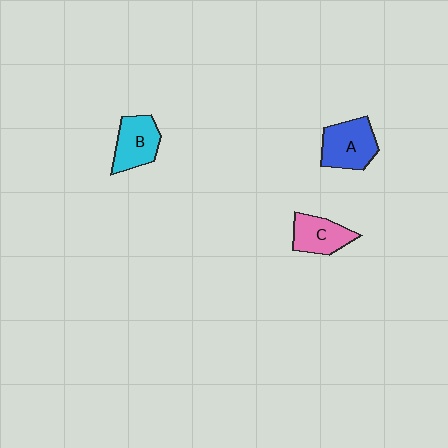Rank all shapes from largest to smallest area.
From largest to smallest: A (blue), B (cyan), C (pink).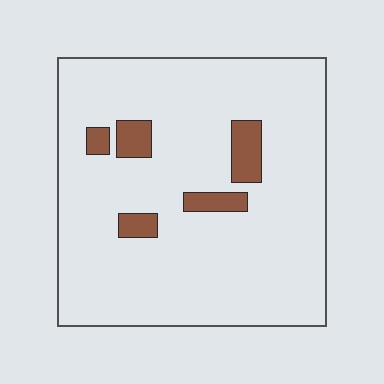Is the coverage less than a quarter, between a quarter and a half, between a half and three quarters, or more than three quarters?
Less than a quarter.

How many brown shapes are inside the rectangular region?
5.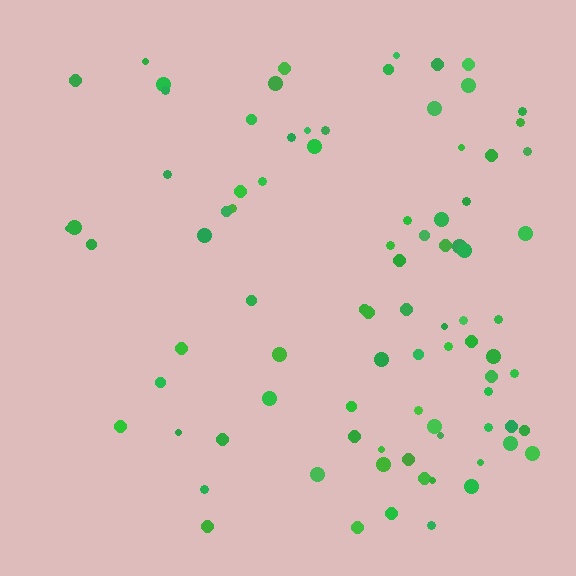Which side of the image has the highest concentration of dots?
The right.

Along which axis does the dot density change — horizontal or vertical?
Horizontal.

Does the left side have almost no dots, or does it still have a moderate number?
Still a moderate number, just noticeably fewer than the right.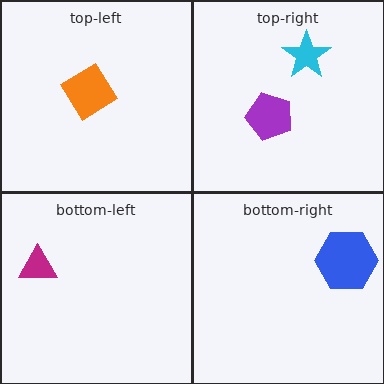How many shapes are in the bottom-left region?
1.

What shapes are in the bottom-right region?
The blue hexagon.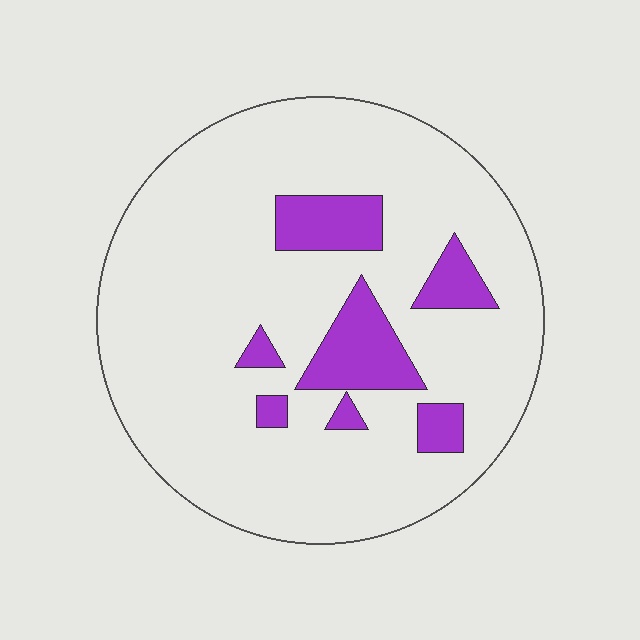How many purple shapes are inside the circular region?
7.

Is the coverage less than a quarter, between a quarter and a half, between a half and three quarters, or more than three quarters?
Less than a quarter.